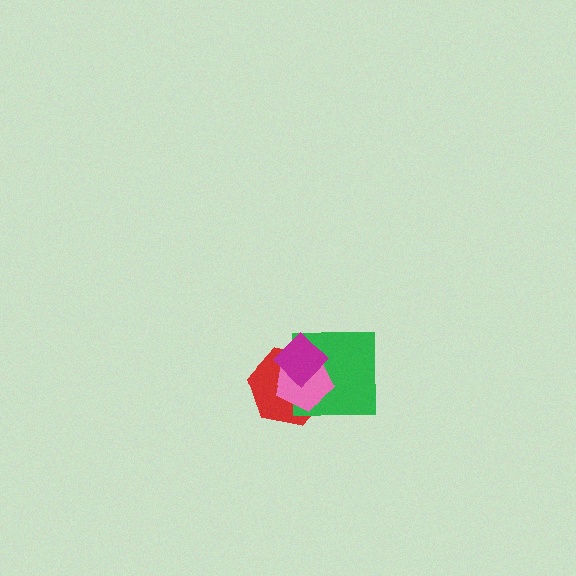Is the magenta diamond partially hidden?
No, no other shape covers it.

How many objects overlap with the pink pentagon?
3 objects overlap with the pink pentagon.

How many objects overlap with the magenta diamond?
3 objects overlap with the magenta diamond.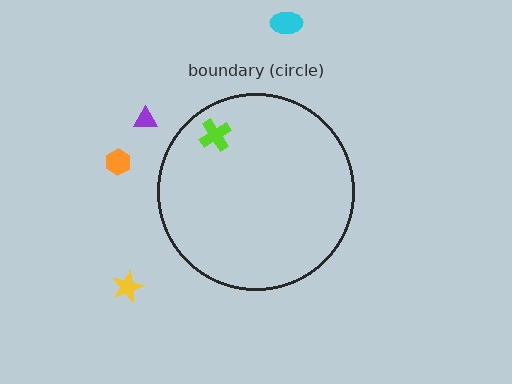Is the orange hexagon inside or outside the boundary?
Outside.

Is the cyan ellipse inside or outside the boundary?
Outside.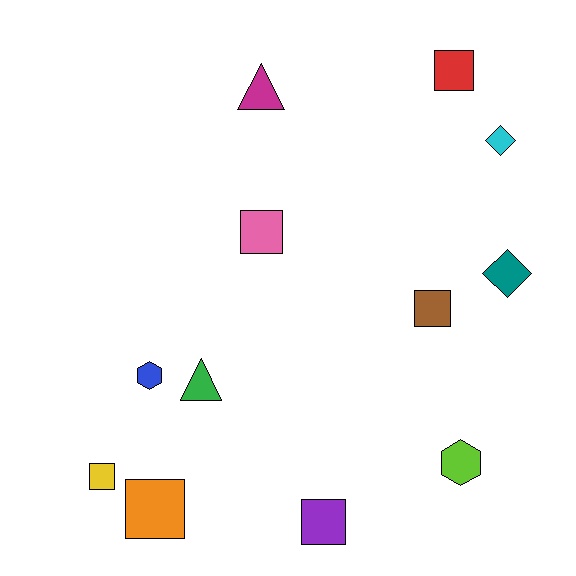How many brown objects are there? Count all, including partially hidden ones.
There is 1 brown object.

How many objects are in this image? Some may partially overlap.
There are 12 objects.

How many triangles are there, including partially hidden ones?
There are 2 triangles.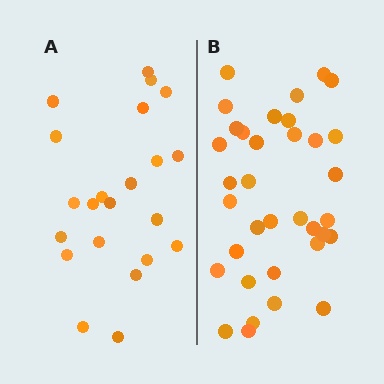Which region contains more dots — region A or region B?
Region B (the right region) has more dots.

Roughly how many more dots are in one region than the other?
Region B has approximately 15 more dots than region A.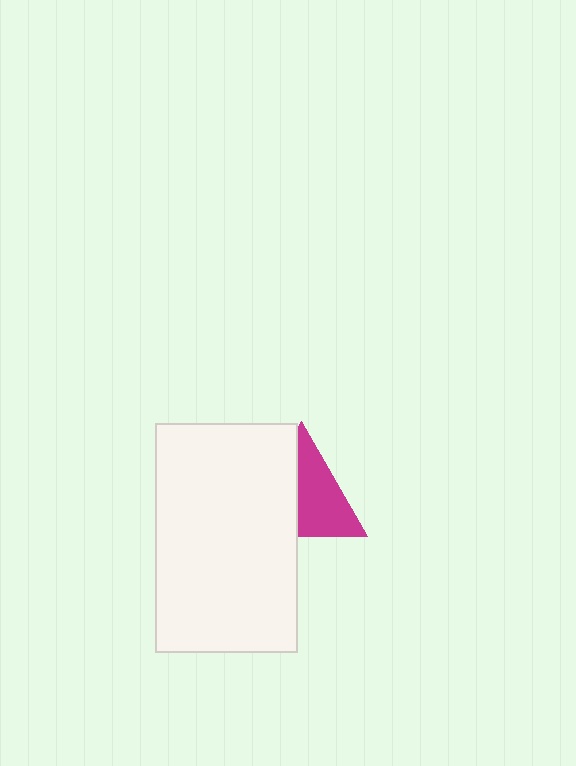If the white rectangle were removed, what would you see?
You would see the complete magenta triangle.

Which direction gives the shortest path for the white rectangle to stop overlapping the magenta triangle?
Moving left gives the shortest separation.